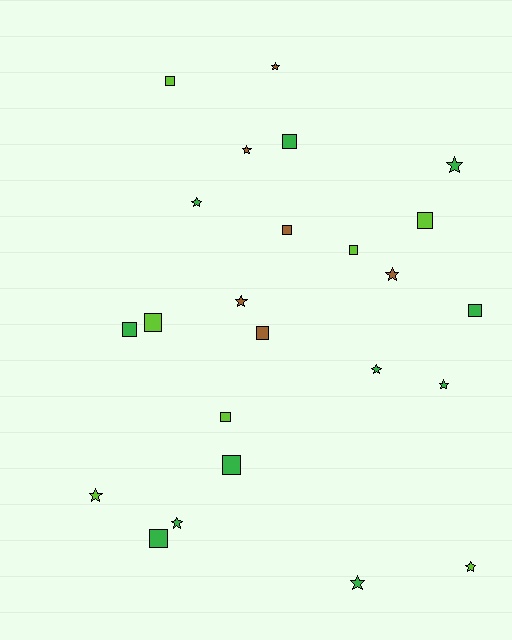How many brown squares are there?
There are 2 brown squares.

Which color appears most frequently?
Green, with 11 objects.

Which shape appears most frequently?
Square, with 12 objects.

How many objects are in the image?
There are 24 objects.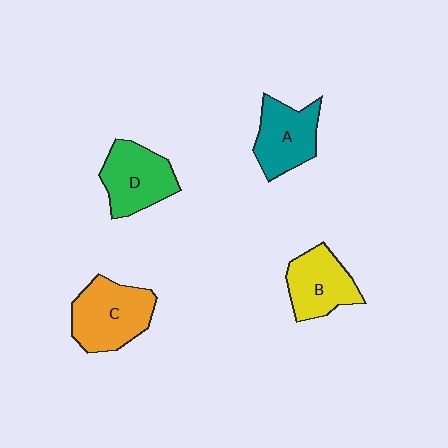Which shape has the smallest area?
Shape B (yellow).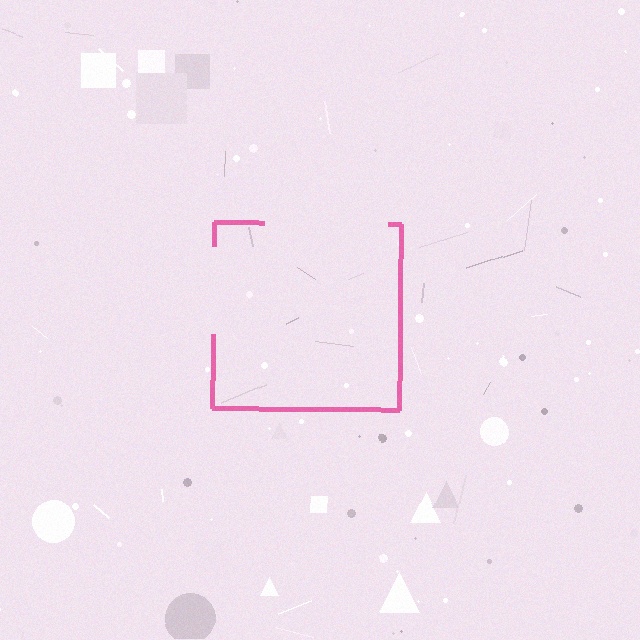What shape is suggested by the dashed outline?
The dashed outline suggests a square.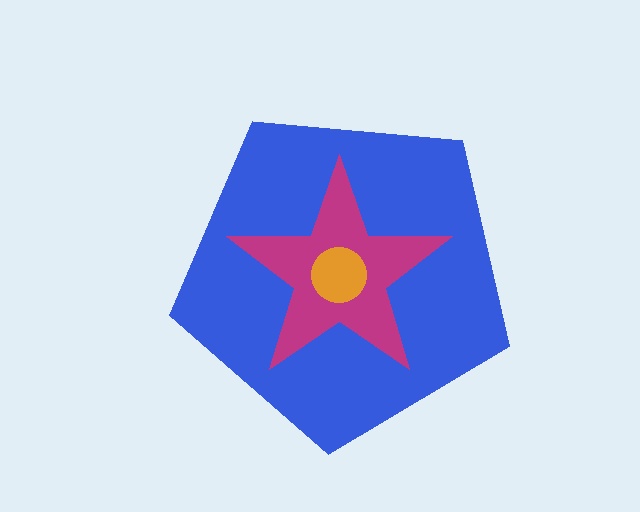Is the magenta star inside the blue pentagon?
Yes.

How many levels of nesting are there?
3.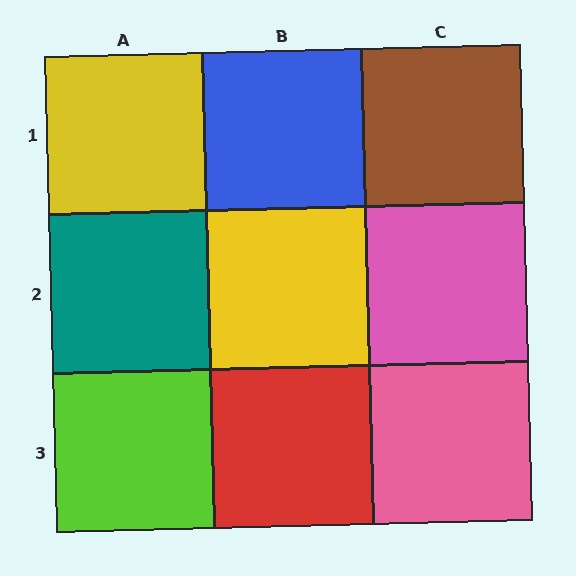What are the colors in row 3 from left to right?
Lime, red, pink.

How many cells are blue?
1 cell is blue.